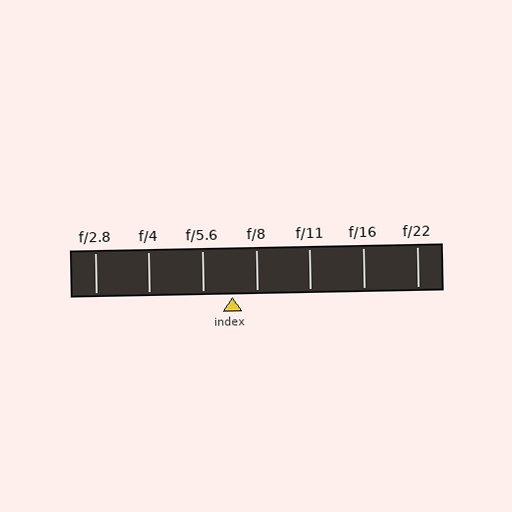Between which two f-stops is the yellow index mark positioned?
The index mark is between f/5.6 and f/8.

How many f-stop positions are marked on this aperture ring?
There are 7 f-stop positions marked.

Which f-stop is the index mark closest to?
The index mark is closest to f/8.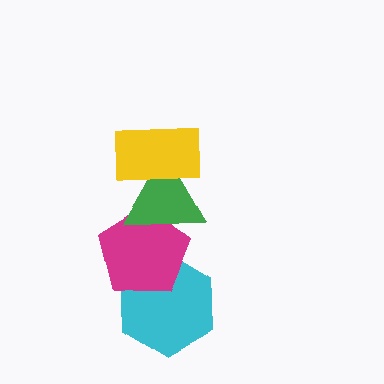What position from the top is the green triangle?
The green triangle is 2nd from the top.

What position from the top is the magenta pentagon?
The magenta pentagon is 3rd from the top.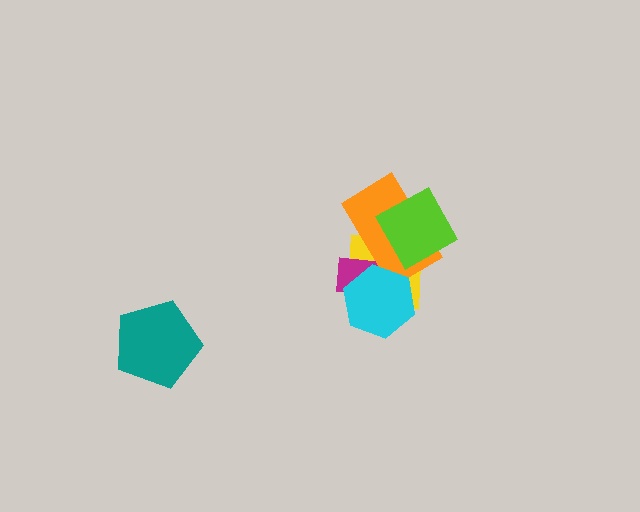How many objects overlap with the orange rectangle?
4 objects overlap with the orange rectangle.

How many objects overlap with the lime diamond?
2 objects overlap with the lime diamond.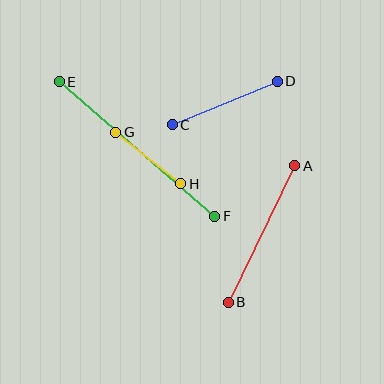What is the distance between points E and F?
The distance is approximately 206 pixels.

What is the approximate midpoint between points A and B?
The midpoint is at approximately (261, 234) pixels.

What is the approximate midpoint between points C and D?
The midpoint is at approximately (225, 103) pixels.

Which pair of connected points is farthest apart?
Points E and F are farthest apart.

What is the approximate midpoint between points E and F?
The midpoint is at approximately (137, 149) pixels.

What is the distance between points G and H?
The distance is approximately 83 pixels.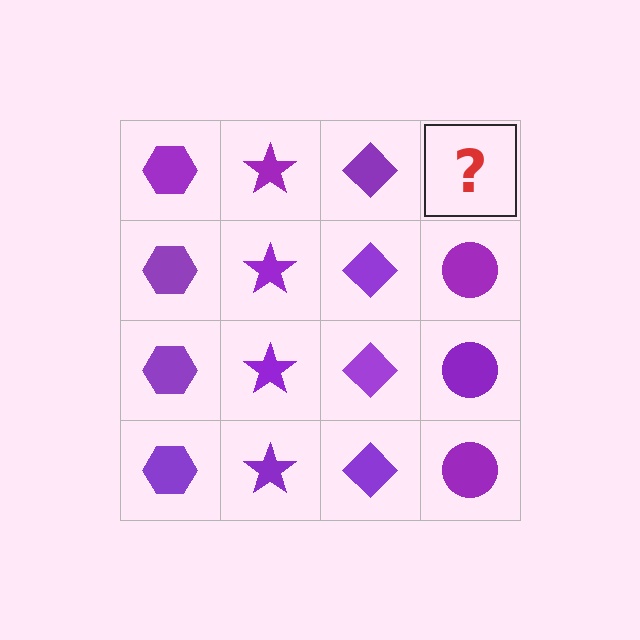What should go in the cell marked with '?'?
The missing cell should contain a purple circle.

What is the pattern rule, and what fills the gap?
The rule is that each column has a consistent shape. The gap should be filled with a purple circle.